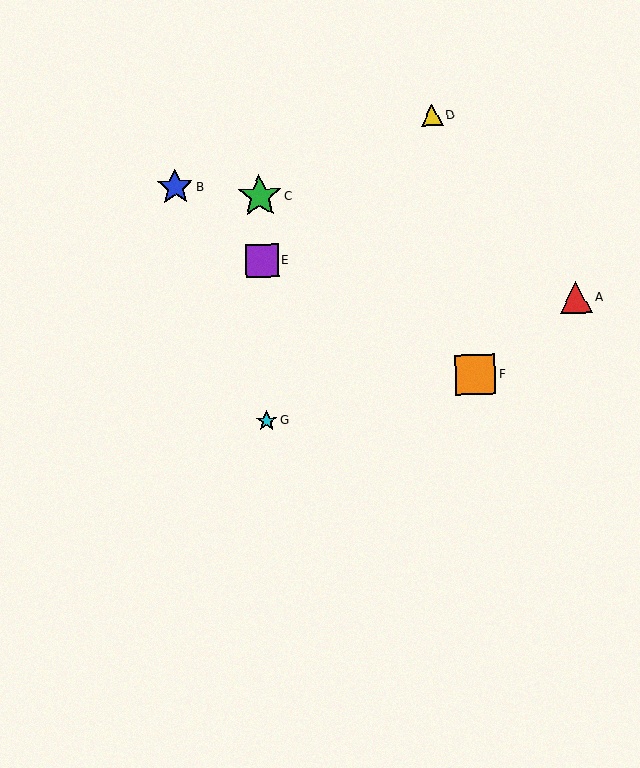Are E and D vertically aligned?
No, E is at x≈262 and D is at x≈432.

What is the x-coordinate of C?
Object C is at x≈260.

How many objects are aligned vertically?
3 objects (C, E, G) are aligned vertically.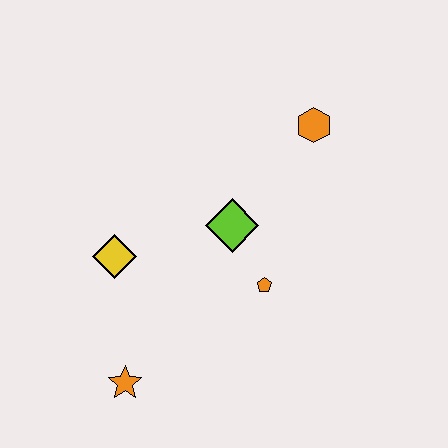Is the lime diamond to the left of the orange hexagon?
Yes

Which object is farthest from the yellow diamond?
The orange hexagon is farthest from the yellow diamond.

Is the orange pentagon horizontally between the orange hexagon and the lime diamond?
Yes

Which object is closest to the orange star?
The yellow diamond is closest to the orange star.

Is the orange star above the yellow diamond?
No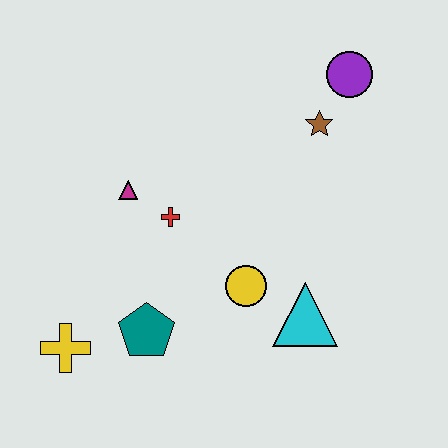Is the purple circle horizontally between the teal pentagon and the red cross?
No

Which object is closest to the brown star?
The purple circle is closest to the brown star.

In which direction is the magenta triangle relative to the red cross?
The magenta triangle is to the left of the red cross.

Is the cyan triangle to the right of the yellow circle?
Yes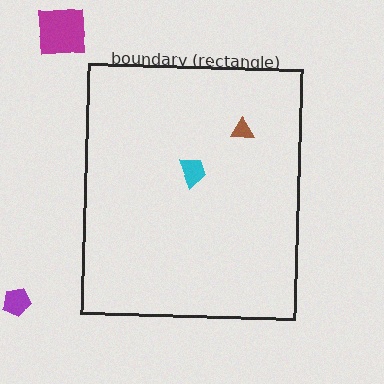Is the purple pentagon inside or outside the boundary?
Outside.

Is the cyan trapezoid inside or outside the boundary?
Inside.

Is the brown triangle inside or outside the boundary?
Inside.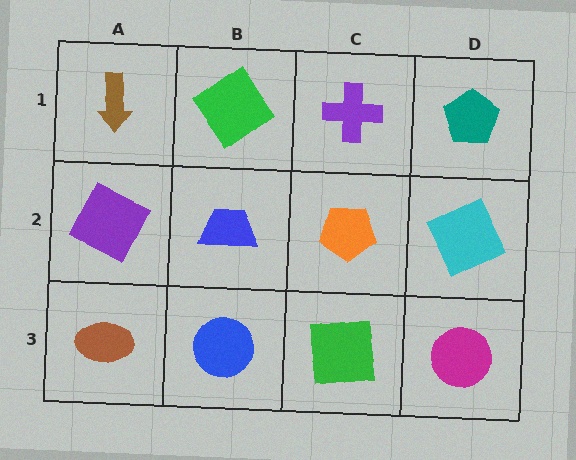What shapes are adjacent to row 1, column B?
A blue trapezoid (row 2, column B), a brown arrow (row 1, column A), a purple cross (row 1, column C).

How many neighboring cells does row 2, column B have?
4.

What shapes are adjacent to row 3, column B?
A blue trapezoid (row 2, column B), a brown ellipse (row 3, column A), a green square (row 3, column C).